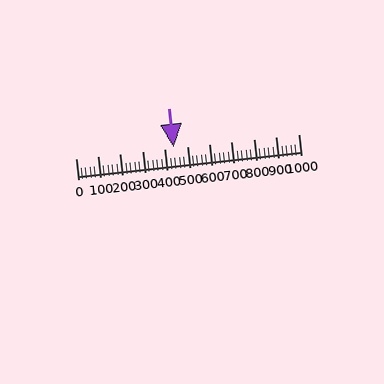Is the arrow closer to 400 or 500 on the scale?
The arrow is closer to 400.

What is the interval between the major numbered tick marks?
The major tick marks are spaced 100 units apart.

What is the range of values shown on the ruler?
The ruler shows values from 0 to 1000.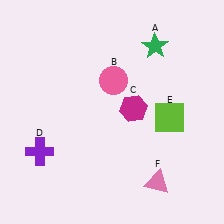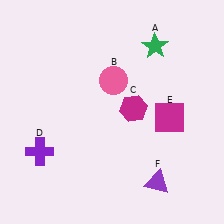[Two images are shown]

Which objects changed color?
E changed from lime to magenta. F changed from pink to purple.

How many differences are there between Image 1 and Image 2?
There are 2 differences between the two images.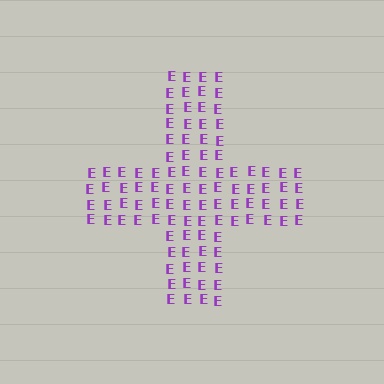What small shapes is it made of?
It is made of small letter E's.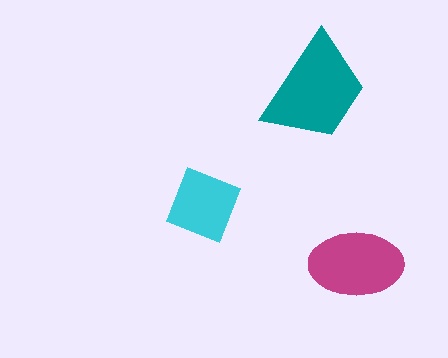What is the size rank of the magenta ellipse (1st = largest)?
2nd.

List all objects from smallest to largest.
The cyan diamond, the magenta ellipse, the teal trapezoid.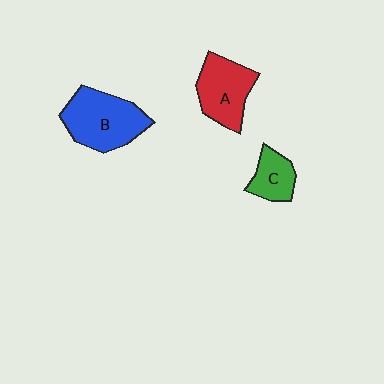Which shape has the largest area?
Shape B (blue).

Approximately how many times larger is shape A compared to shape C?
Approximately 1.7 times.